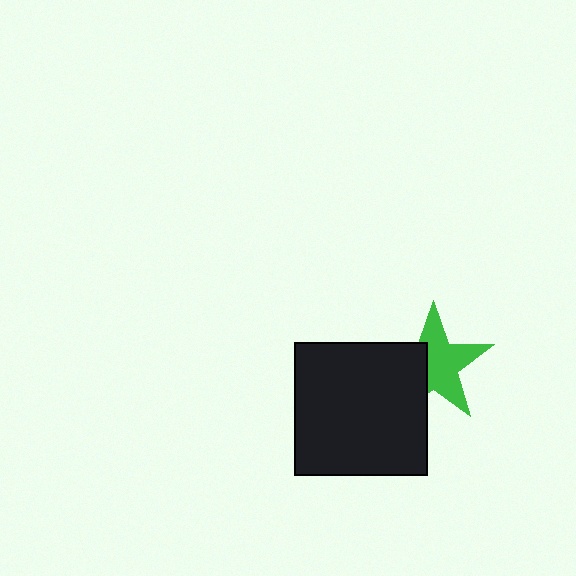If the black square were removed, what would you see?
You would see the complete green star.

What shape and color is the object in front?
The object in front is a black square.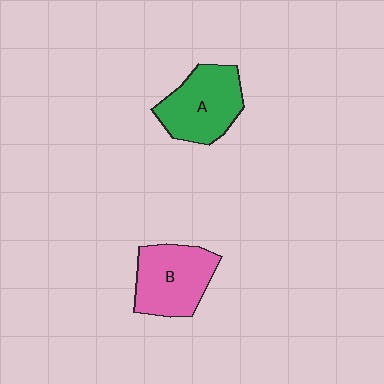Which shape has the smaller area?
Shape B (pink).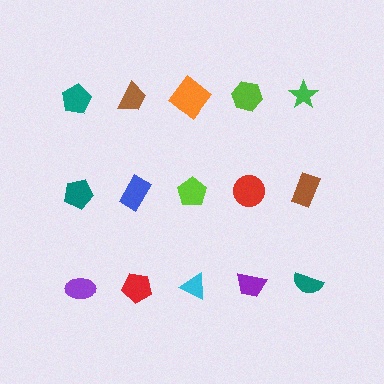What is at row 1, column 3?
An orange diamond.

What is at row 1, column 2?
A brown trapezoid.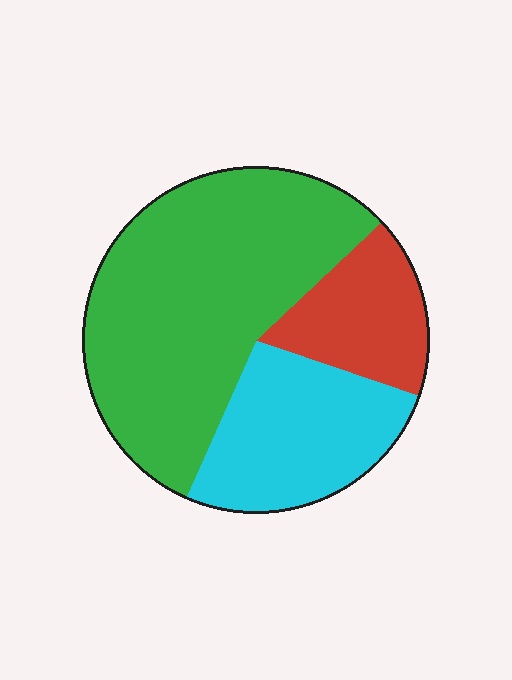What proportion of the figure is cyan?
Cyan covers roughly 25% of the figure.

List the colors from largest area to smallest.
From largest to smallest: green, cyan, red.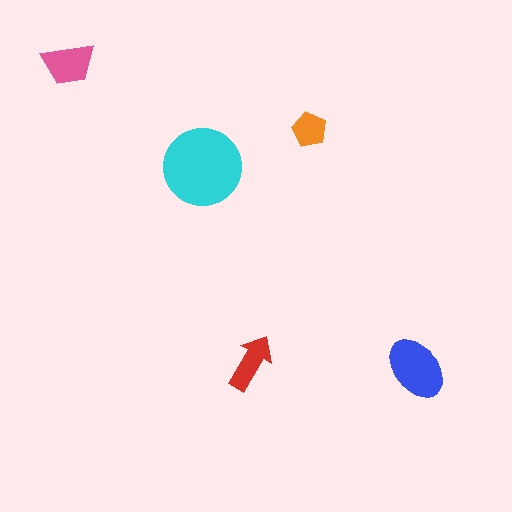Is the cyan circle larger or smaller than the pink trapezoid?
Larger.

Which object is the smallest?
The orange pentagon.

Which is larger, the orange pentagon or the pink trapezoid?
The pink trapezoid.